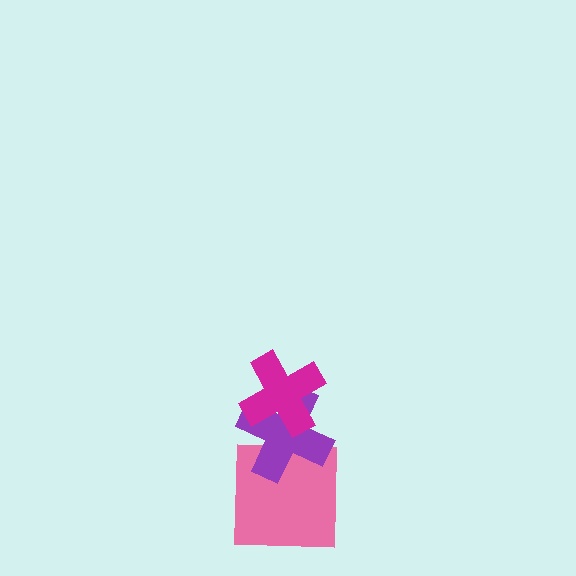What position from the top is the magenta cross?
The magenta cross is 1st from the top.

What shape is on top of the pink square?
The purple cross is on top of the pink square.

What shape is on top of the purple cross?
The magenta cross is on top of the purple cross.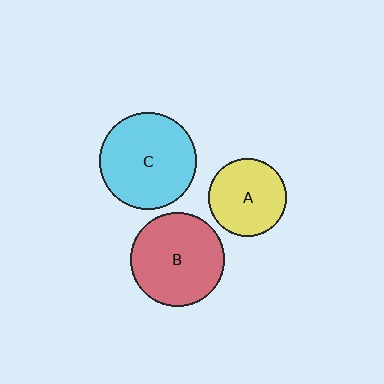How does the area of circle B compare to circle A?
Approximately 1.5 times.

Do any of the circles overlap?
No, none of the circles overlap.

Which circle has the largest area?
Circle C (cyan).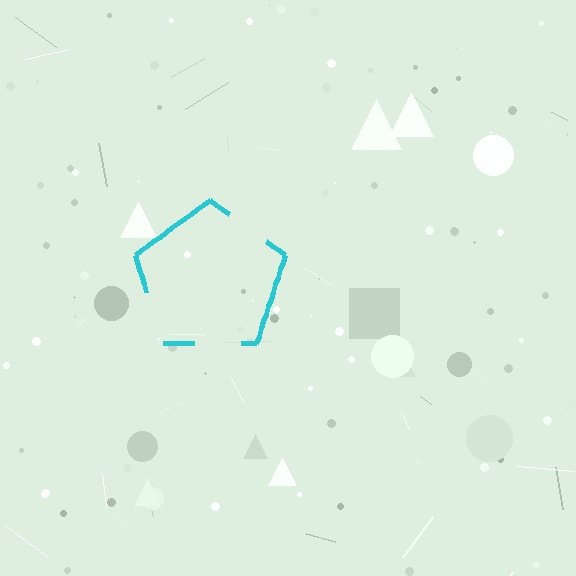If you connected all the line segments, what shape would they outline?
They would outline a pentagon.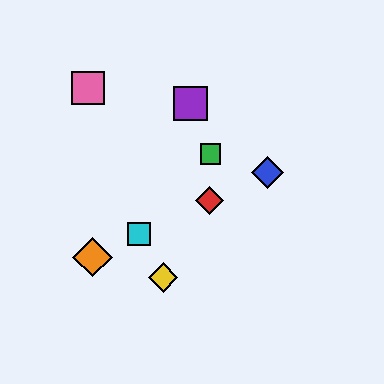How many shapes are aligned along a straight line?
4 shapes (the red diamond, the blue diamond, the orange diamond, the cyan square) are aligned along a straight line.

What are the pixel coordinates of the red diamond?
The red diamond is at (210, 200).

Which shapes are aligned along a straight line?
The red diamond, the blue diamond, the orange diamond, the cyan square are aligned along a straight line.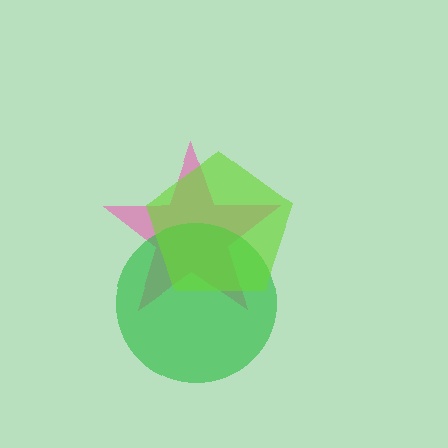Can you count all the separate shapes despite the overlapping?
Yes, there are 3 separate shapes.